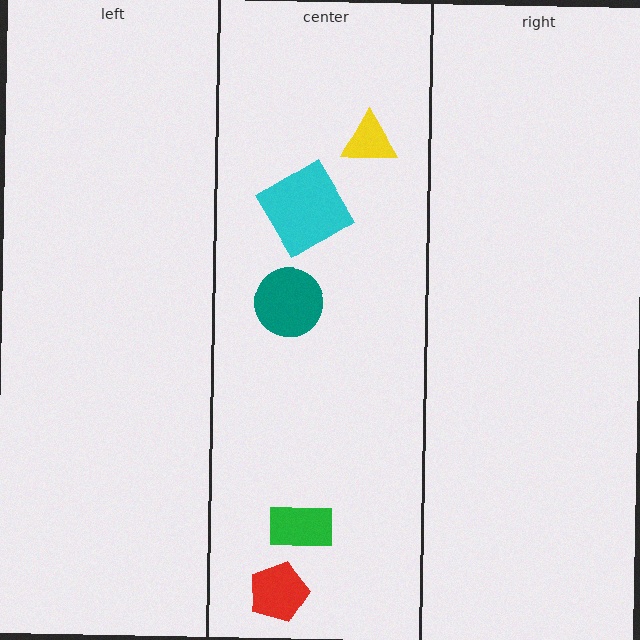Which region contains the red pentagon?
The center region.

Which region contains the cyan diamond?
The center region.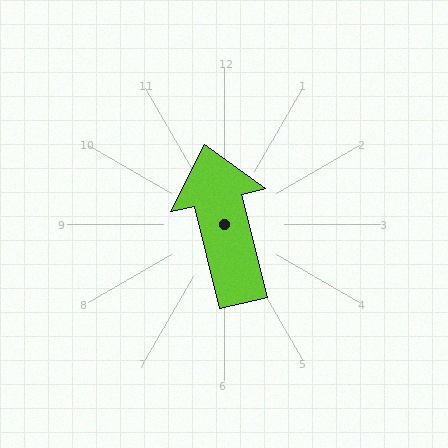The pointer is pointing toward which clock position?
Roughly 12 o'clock.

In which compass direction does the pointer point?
North.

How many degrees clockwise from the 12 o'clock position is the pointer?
Approximately 346 degrees.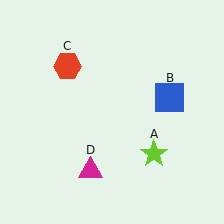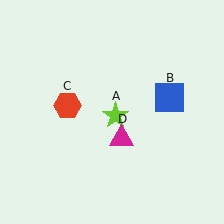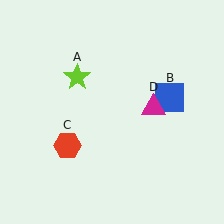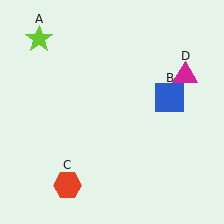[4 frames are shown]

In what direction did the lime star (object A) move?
The lime star (object A) moved up and to the left.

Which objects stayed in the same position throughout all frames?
Blue square (object B) remained stationary.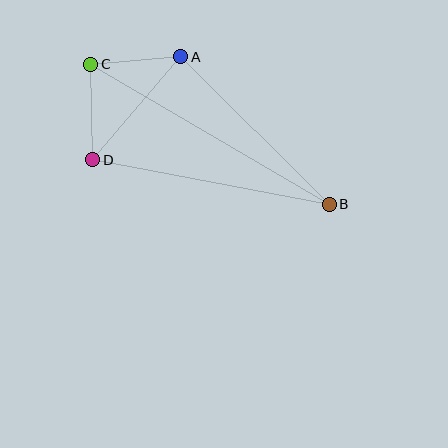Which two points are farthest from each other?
Points B and C are farthest from each other.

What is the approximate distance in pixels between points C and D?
The distance between C and D is approximately 96 pixels.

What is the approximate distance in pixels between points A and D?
The distance between A and D is approximately 135 pixels.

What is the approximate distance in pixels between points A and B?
The distance between A and B is approximately 209 pixels.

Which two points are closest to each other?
Points A and C are closest to each other.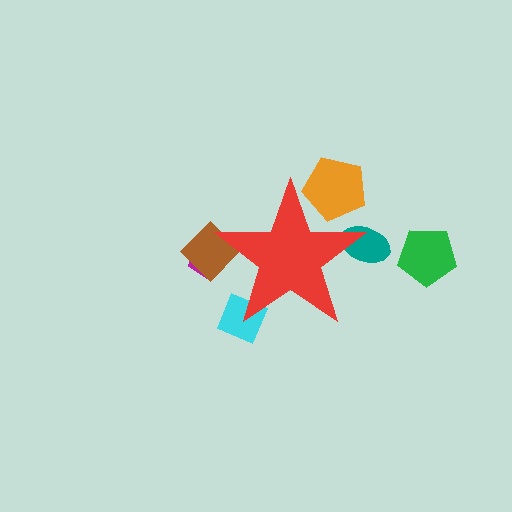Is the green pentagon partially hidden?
No, the green pentagon is fully visible.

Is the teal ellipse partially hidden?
Yes, the teal ellipse is partially hidden behind the red star.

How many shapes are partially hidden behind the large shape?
5 shapes are partially hidden.